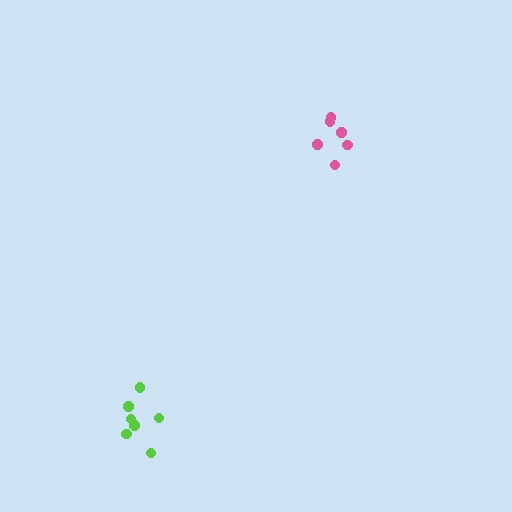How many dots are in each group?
Group 1: 6 dots, Group 2: 7 dots (13 total).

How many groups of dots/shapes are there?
There are 2 groups.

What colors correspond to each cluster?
The clusters are colored: pink, lime.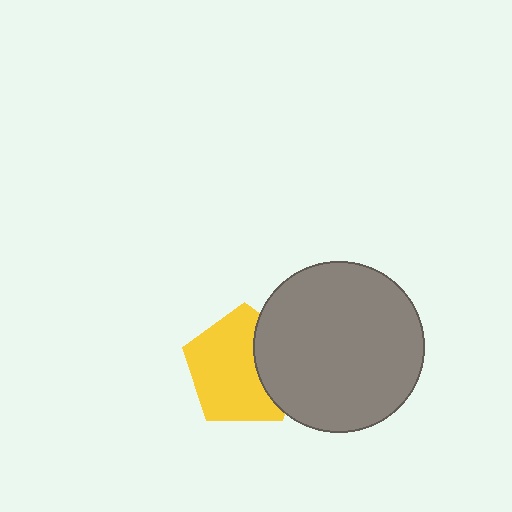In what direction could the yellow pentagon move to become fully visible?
The yellow pentagon could move left. That would shift it out from behind the gray circle entirely.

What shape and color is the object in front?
The object in front is a gray circle.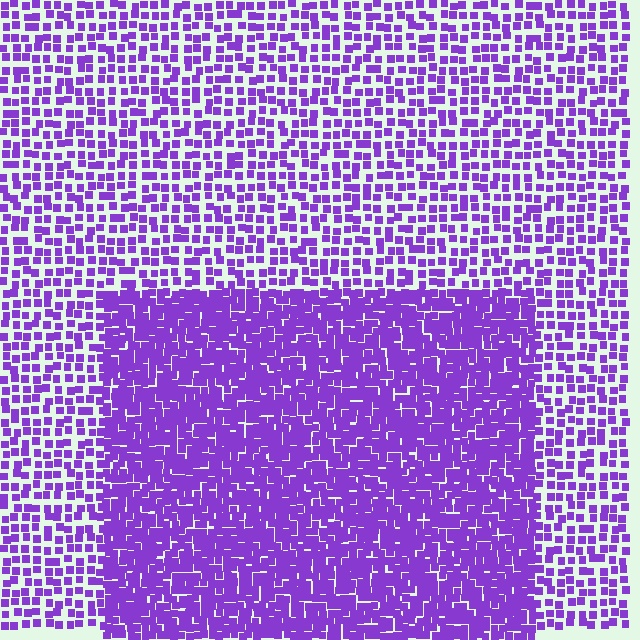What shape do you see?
I see a rectangle.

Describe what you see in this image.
The image contains small purple elements arranged at two different densities. A rectangle-shaped region is visible where the elements are more densely packed than the surrounding area.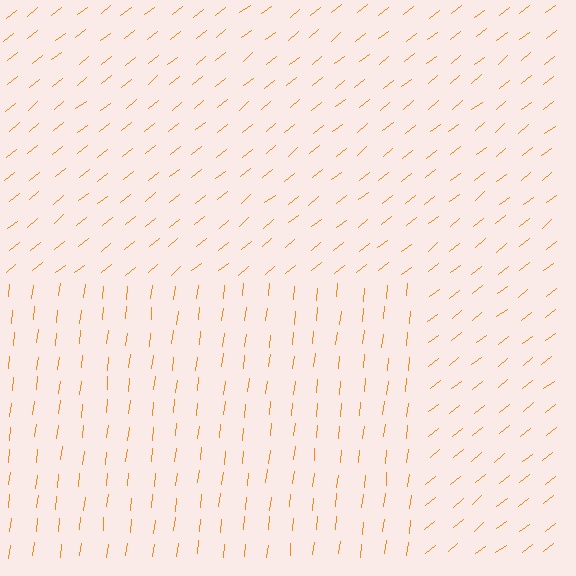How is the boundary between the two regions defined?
The boundary is defined purely by a change in line orientation (approximately 45 degrees difference). All lines are the same color and thickness.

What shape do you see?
I see a rectangle.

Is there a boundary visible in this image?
Yes, there is a texture boundary formed by a change in line orientation.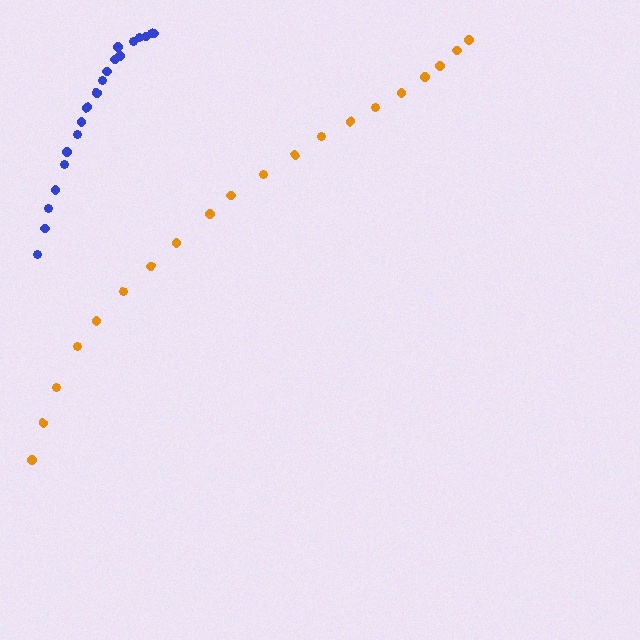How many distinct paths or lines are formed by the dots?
There are 2 distinct paths.